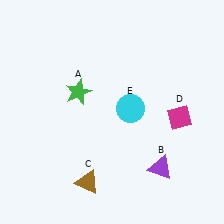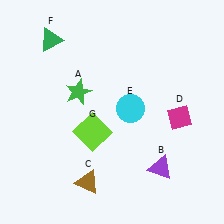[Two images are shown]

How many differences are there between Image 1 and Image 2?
There are 2 differences between the two images.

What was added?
A green triangle (F), a lime square (G) were added in Image 2.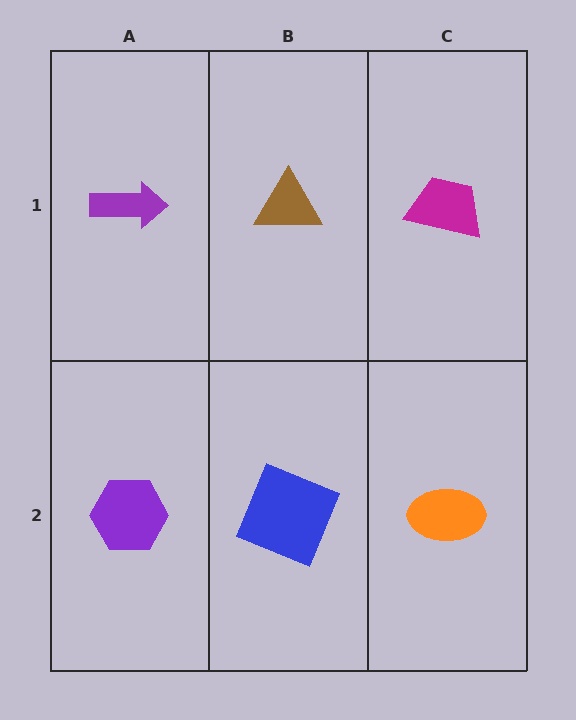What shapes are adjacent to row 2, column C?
A magenta trapezoid (row 1, column C), a blue square (row 2, column B).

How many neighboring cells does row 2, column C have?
2.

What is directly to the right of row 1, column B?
A magenta trapezoid.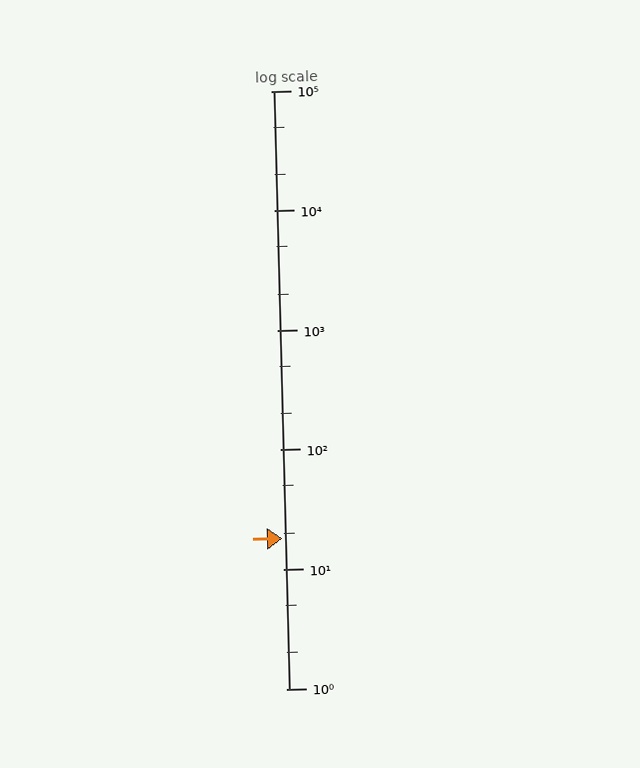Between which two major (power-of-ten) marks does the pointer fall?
The pointer is between 10 and 100.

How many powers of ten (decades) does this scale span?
The scale spans 5 decades, from 1 to 100000.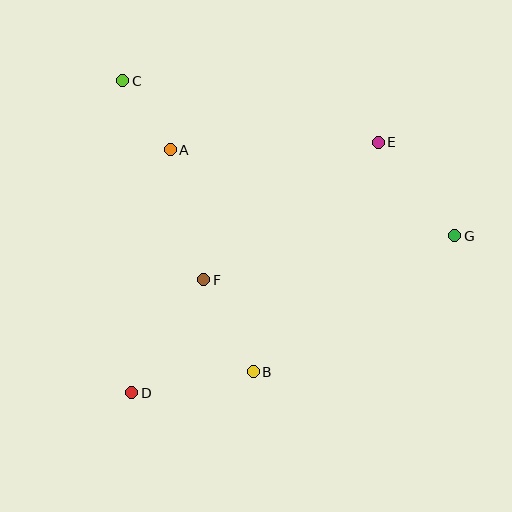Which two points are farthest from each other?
Points C and G are farthest from each other.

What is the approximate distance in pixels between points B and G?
The distance between B and G is approximately 243 pixels.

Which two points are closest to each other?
Points A and C are closest to each other.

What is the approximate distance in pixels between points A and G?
The distance between A and G is approximately 297 pixels.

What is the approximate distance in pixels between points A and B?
The distance between A and B is approximately 237 pixels.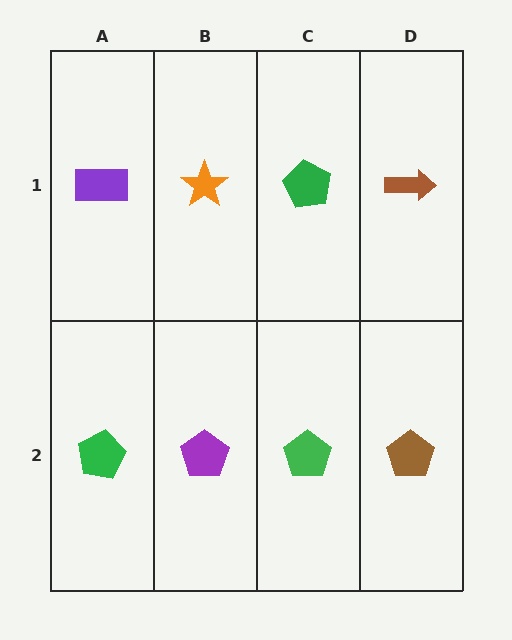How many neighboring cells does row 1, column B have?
3.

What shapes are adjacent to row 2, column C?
A green pentagon (row 1, column C), a purple pentagon (row 2, column B), a brown pentagon (row 2, column D).